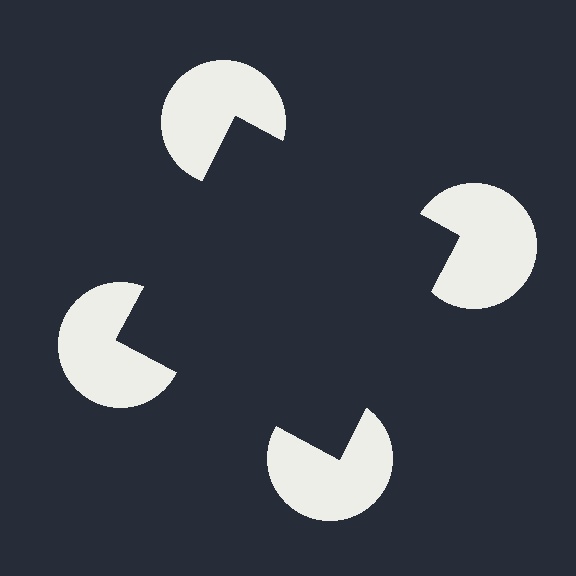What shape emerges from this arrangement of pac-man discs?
An illusory square — its edges are inferred from the aligned wedge cuts in the pac-man discs, not physically drawn.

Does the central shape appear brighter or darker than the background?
It typically appears slightly darker than the background, even though no actual brightness change is drawn.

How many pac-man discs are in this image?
There are 4 — one at each vertex of the illusory square.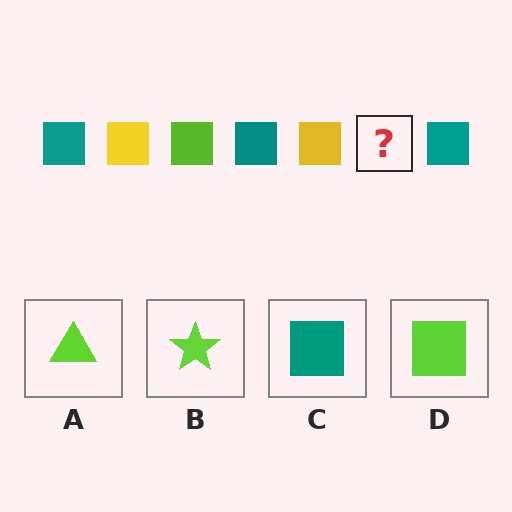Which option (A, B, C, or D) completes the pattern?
D.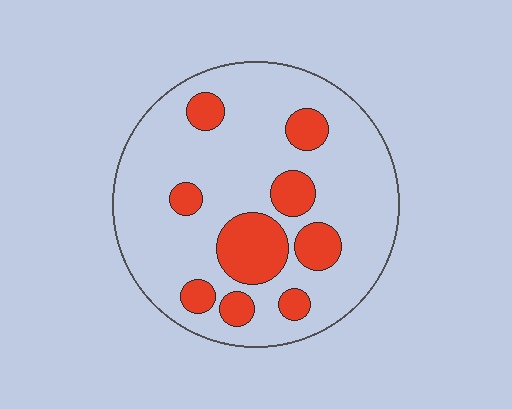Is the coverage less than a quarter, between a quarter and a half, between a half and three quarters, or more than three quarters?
Less than a quarter.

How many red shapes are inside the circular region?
9.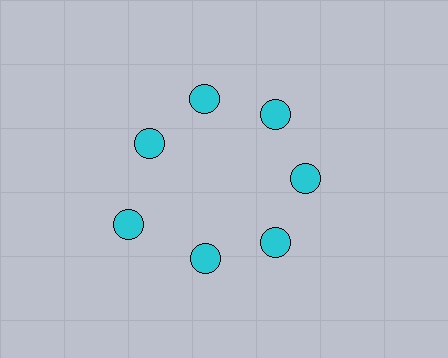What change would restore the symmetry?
The symmetry would be restored by moving it inward, back onto the ring so that all 7 circles sit at equal angles and equal distance from the center.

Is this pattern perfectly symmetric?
No. The 7 cyan circles are arranged in a ring, but one element near the 8 o'clock position is pushed outward from the center, breaking the 7-fold rotational symmetry.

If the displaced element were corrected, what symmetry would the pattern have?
It would have 7-fold rotational symmetry — the pattern would map onto itself every 51 degrees.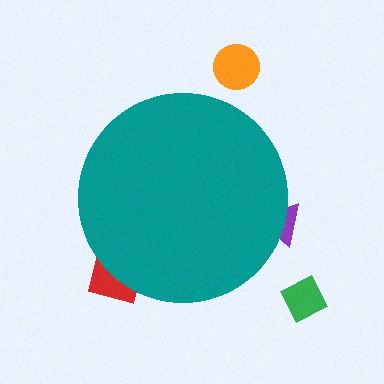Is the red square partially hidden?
Yes, the red square is partially hidden behind the teal circle.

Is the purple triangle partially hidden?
Yes, the purple triangle is partially hidden behind the teal circle.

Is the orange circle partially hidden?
No, the orange circle is fully visible.